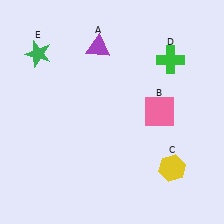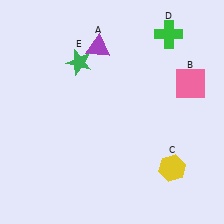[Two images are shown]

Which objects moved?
The objects that moved are: the pink square (B), the green cross (D), the green star (E).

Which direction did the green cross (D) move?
The green cross (D) moved up.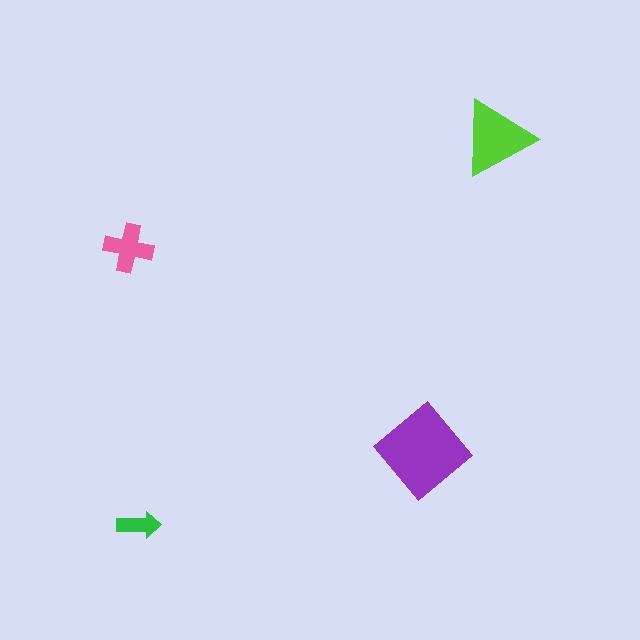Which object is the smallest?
The green arrow.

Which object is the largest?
The purple diamond.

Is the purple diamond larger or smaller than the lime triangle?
Larger.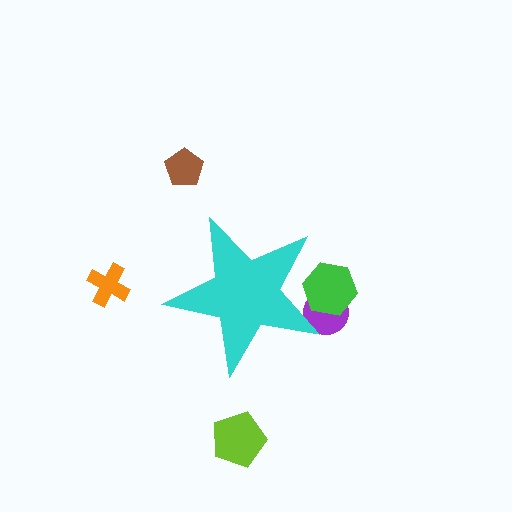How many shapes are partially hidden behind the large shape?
2 shapes are partially hidden.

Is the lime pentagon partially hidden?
No, the lime pentagon is fully visible.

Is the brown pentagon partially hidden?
No, the brown pentagon is fully visible.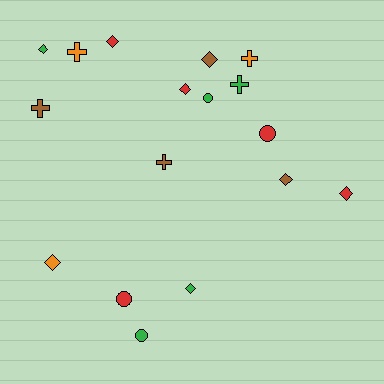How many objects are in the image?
There are 17 objects.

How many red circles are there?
There are 2 red circles.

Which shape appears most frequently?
Diamond, with 8 objects.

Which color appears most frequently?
Green, with 5 objects.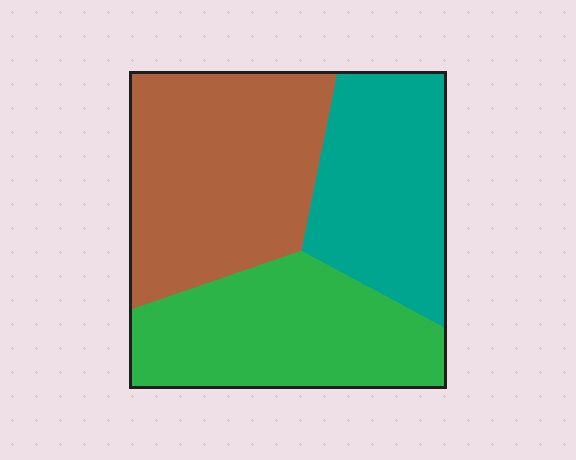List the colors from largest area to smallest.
From largest to smallest: brown, green, teal.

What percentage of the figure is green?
Green covers 33% of the figure.